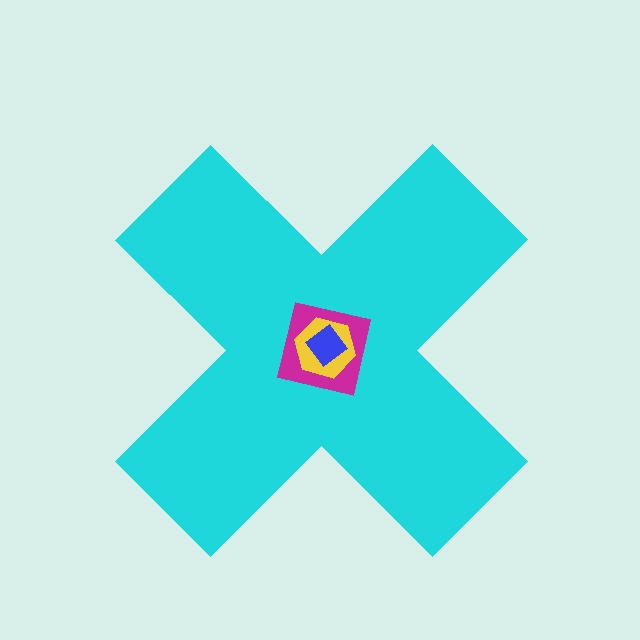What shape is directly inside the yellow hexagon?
The blue diamond.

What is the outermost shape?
The cyan cross.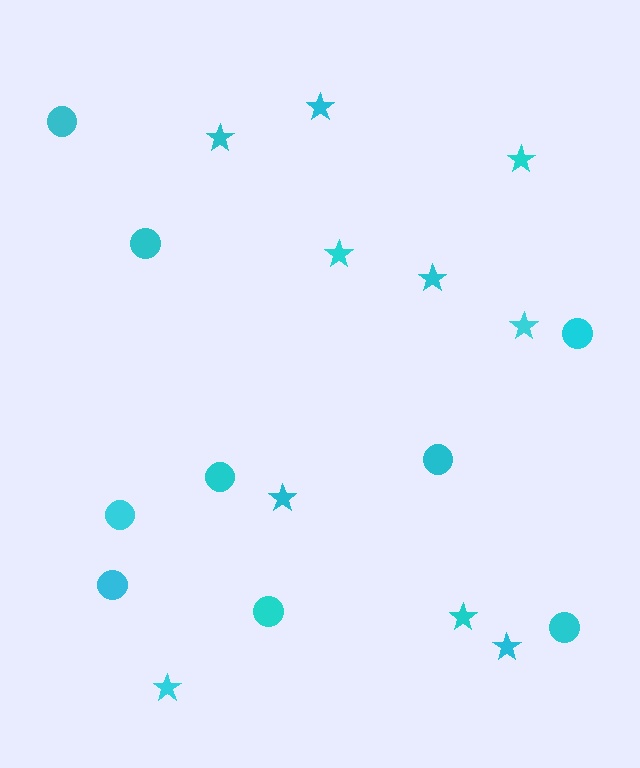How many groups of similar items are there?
There are 2 groups: one group of circles (9) and one group of stars (10).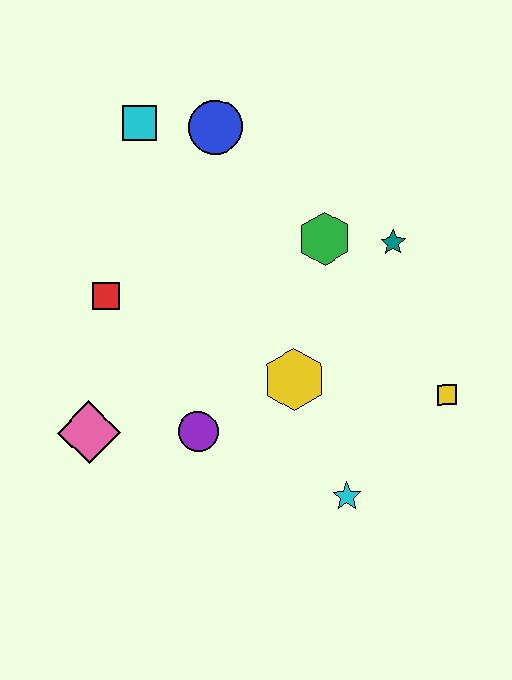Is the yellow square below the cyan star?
No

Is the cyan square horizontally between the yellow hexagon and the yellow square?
No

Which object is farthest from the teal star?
The pink diamond is farthest from the teal star.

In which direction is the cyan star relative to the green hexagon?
The cyan star is below the green hexagon.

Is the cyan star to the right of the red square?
Yes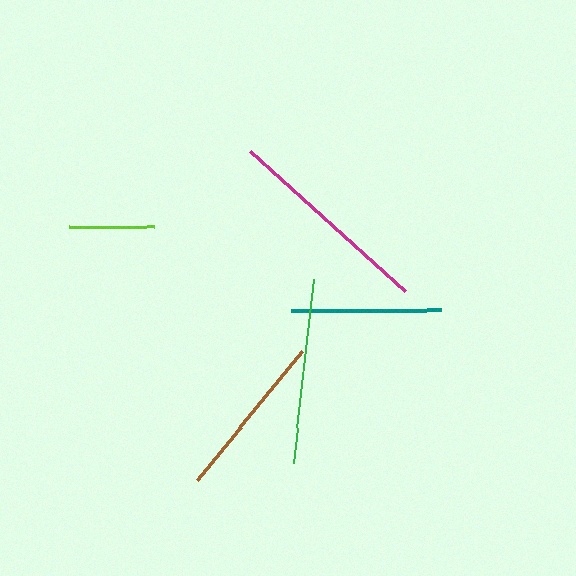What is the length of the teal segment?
The teal segment is approximately 149 pixels long.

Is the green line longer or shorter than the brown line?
The green line is longer than the brown line.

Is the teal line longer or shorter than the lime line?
The teal line is longer than the lime line.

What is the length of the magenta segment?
The magenta segment is approximately 209 pixels long.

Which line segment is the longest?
The magenta line is the longest at approximately 209 pixels.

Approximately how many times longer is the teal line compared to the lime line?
The teal line is approximately 1.8 times the length of the lime line.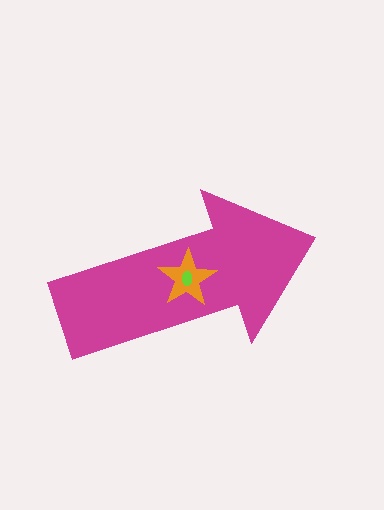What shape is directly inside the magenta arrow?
The orange star.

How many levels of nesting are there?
3.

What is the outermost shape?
The magenta arrow.